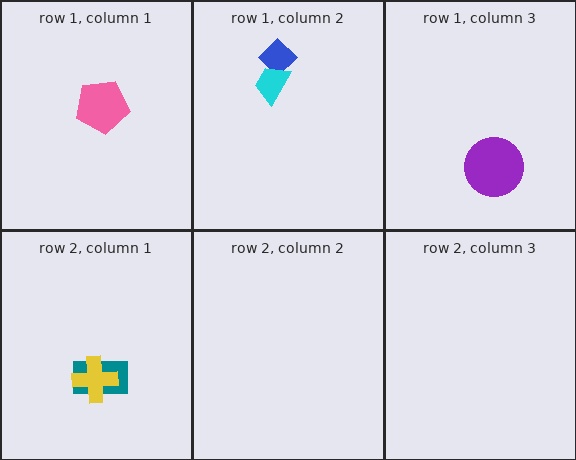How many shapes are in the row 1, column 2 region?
2.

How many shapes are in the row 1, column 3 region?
1.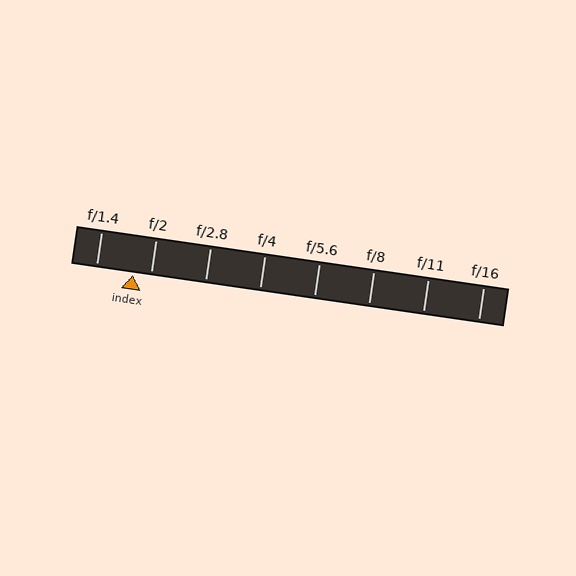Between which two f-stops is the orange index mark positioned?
The index mark is between f/1.4 and f/2.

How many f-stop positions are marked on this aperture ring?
There are 8 f-stop positions marked.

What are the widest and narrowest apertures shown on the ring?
The widest aperture shown is f/1.4 and the narrowest is f/16.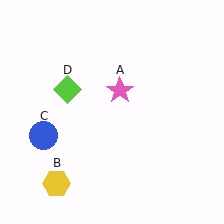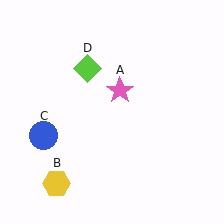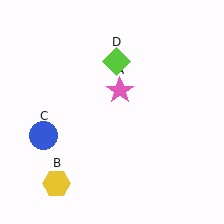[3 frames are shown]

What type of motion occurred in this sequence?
The lime diamond (object D) rotated clockwise around the center of the scene.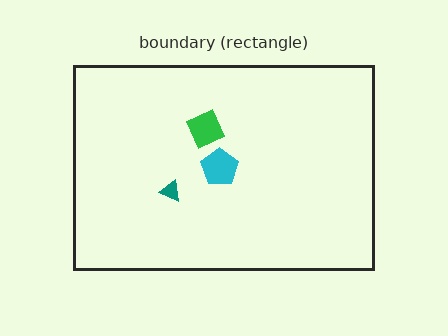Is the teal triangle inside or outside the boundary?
Inside.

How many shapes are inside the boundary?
3 inside, 0 outside.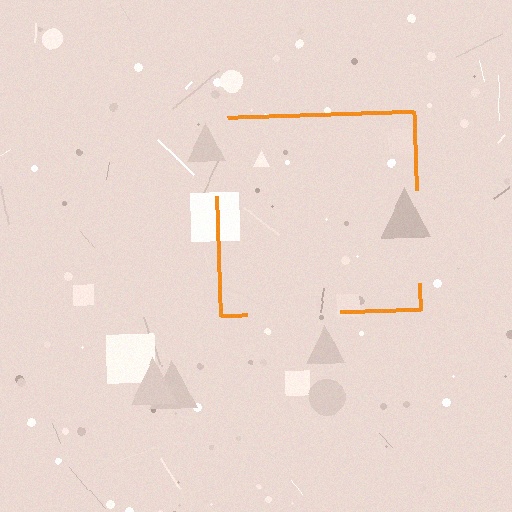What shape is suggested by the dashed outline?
The dashed outline suggests a square.